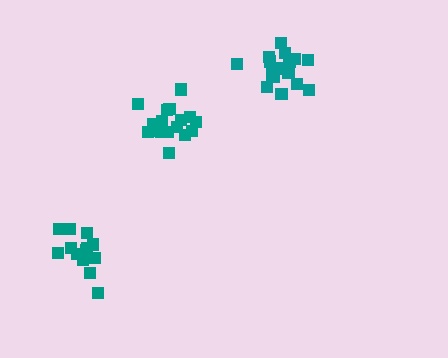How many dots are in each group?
Group 1: 18 dots, Group 2: 15 dots, Group 3: 17 dots (50 total).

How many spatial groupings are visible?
There are 3 spatial groupings.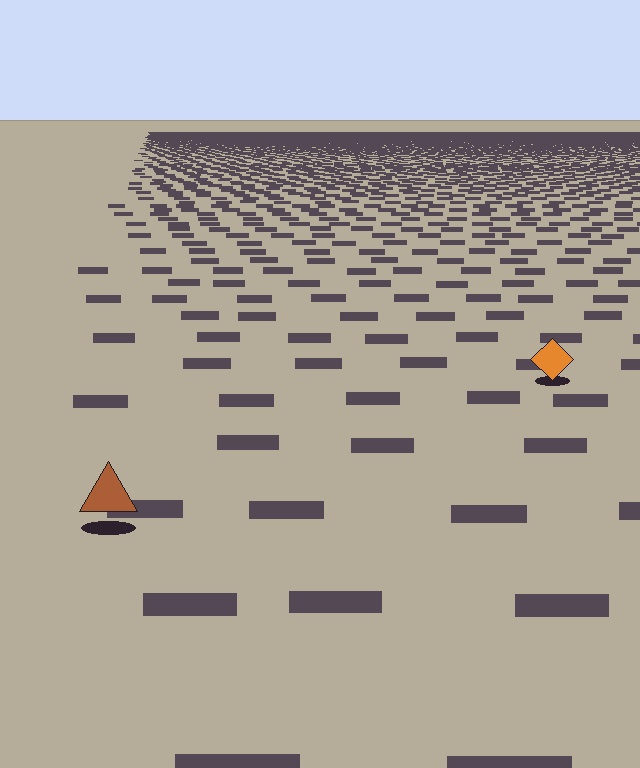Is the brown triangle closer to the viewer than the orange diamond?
Yes. The brown triangle is closer — you can tell from the texture gradient: the ground texture is coarser near it.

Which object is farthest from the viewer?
The orange diamond is farthest from the viewer. It appears smaller and the ground texture around it is denser.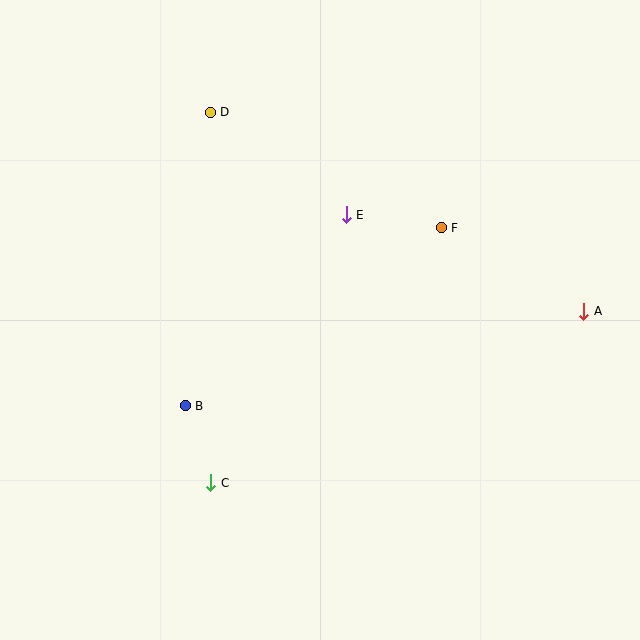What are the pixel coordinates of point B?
Point B is at (185, 406).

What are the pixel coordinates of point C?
Point C is at (211, 483).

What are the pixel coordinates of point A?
Point A is at (584, 311).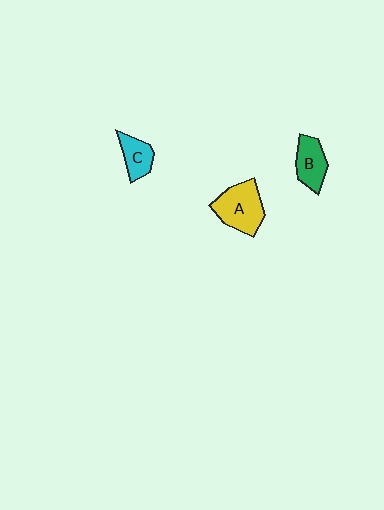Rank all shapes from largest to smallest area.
From largest to smallest: A (yellow), B (green), C (cyan).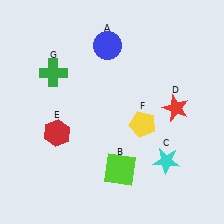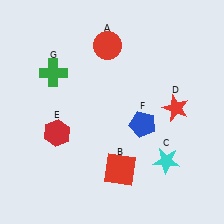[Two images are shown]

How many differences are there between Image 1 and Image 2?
There are 3 differences between the two images.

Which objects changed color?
A changed from blue to red. B changed from lime to red. F changed from yellow to blue.